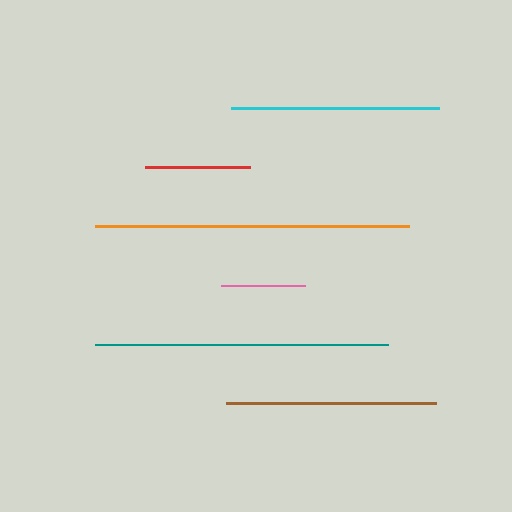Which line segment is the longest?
The orange line is the longest at approximately 314 pixels.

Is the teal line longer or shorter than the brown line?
The teal line is longer than the brown line.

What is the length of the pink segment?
The pink segment is approximately 83 pixels long.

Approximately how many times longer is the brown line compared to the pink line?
The brown line is approximately 2.5 times the length of the pink line.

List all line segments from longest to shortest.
From longest to shortest: orange, teal, brown, cyan, red, pink.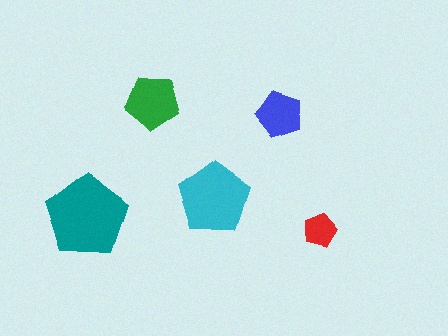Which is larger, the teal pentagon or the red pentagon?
The teal one.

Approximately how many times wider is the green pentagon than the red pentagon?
About 1.5 times wider.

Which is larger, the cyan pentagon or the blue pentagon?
The cyan one.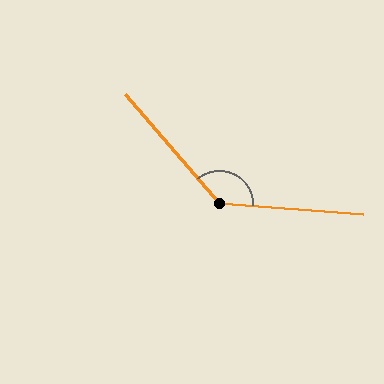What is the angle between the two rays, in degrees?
Approximately 135 degrees.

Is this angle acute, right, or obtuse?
It is obtuse.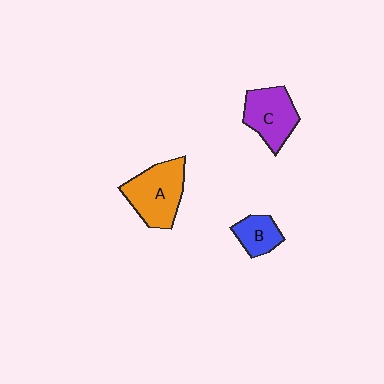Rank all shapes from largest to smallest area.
From largest to smallest: A (orange), C (purple), B (blue).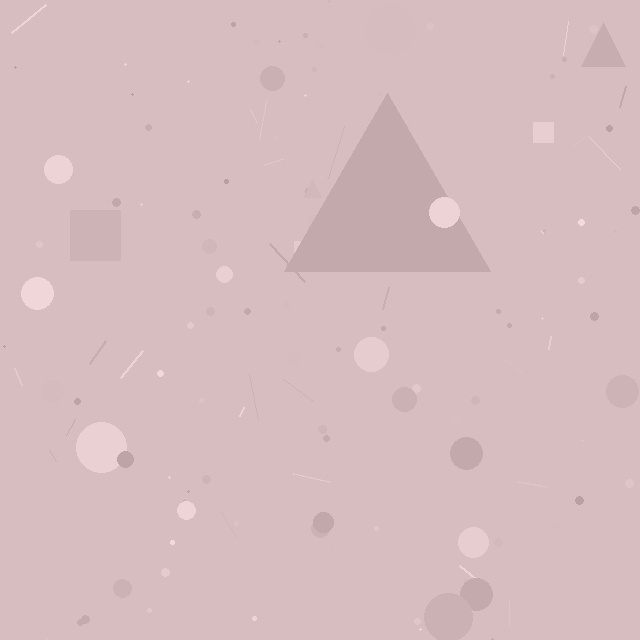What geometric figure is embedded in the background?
A triangle is embedded in the background.